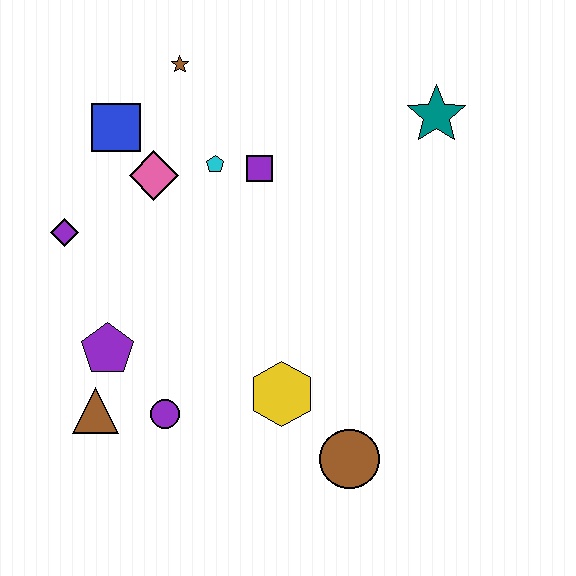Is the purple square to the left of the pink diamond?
No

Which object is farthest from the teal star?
The brown triangle is farthest from the teal star.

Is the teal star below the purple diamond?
No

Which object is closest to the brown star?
The blue square is closest to the brown star.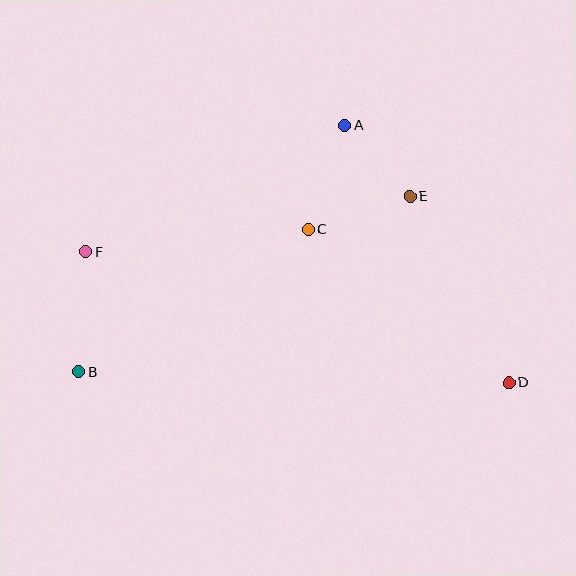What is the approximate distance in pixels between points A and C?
The distance between A and C is approximately 111 pixels.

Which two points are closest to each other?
Points A and E are closest to each other.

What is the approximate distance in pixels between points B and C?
The distance between B and C is approximately 270 pixels.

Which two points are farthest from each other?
Points D and F are farthest from each other.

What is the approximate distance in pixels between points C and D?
The distance between C and D is approximately 252 pixels.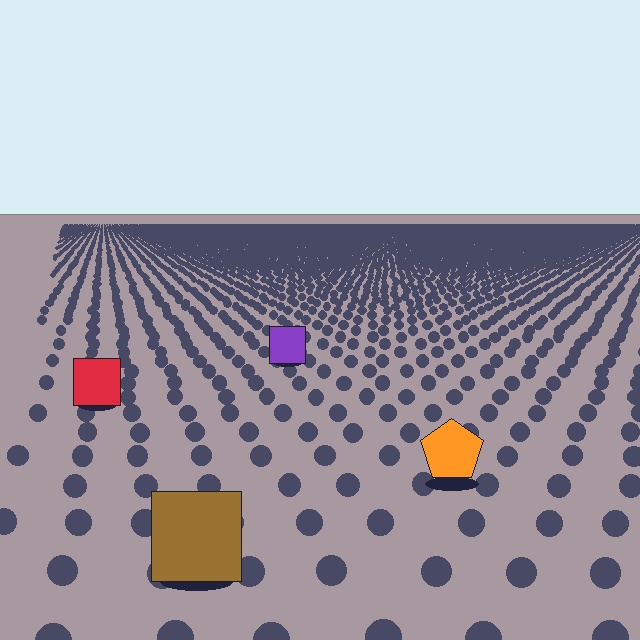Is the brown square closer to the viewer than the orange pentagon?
Yes. The brown square is closer — you can tell from the texture gradient: the ground texture is coarser near it.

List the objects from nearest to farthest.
From nearest to farthest: the brown square, the orange pentagon, the red square, the purple square.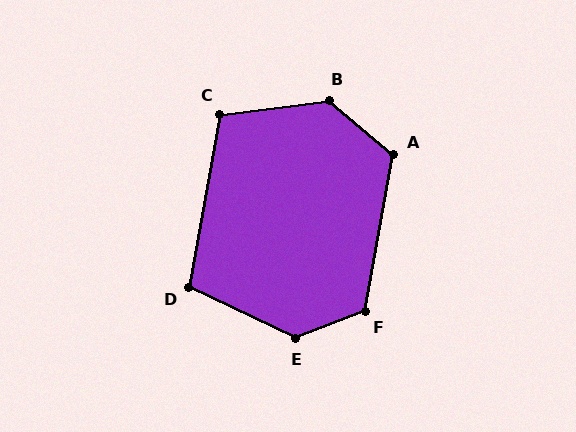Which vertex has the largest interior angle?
E, at approximately 133 degrees.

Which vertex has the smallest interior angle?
D, at approximately 105 degrees.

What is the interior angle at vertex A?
Approximately 119 degrees (obtuse).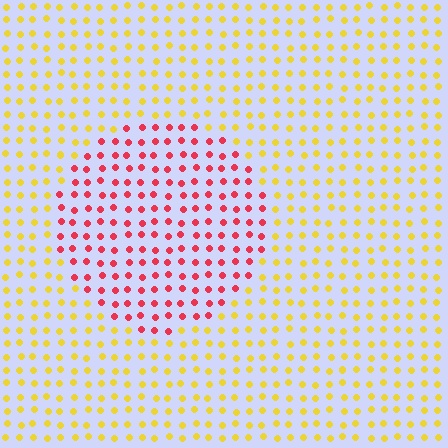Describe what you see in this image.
The image is filled with small yellow elements in a uniform arrangement. A circle-shaped region is visible where the elements are tinted to a slightly different hue, forming a subtle color boundary.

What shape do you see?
I see a circle.